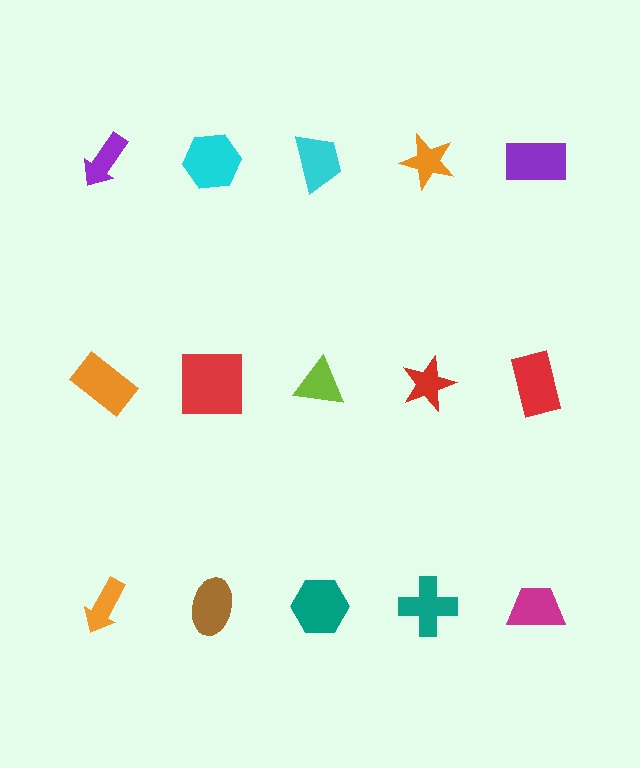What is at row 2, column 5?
A red rectangle.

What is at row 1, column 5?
A purple rectangle.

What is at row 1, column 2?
A cyan hexagon.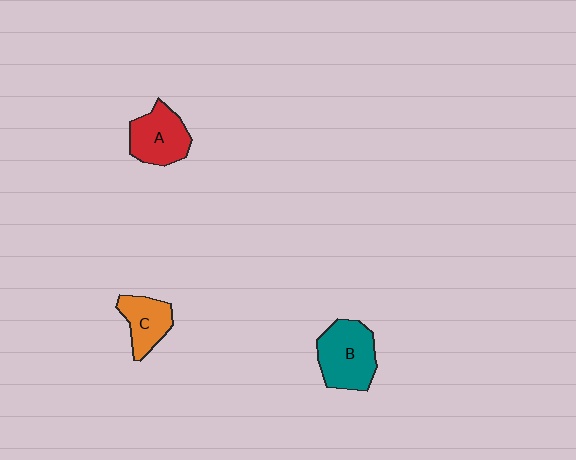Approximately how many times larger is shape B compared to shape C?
Approximately 1.5 times.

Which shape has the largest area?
Shape B (teal).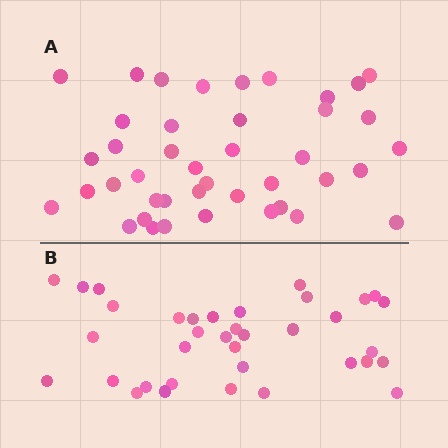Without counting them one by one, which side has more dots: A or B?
Region A (the top region) has more dots.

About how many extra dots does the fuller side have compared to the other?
Region A has about 6 more dots than region B.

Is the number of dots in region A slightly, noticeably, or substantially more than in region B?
Region A has only slightly more — the two regions are fairly close. The ratio is roughly 1.2 to 1.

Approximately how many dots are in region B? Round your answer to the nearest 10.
About 40 dots. (The exact count is 36, which rounds to 40.)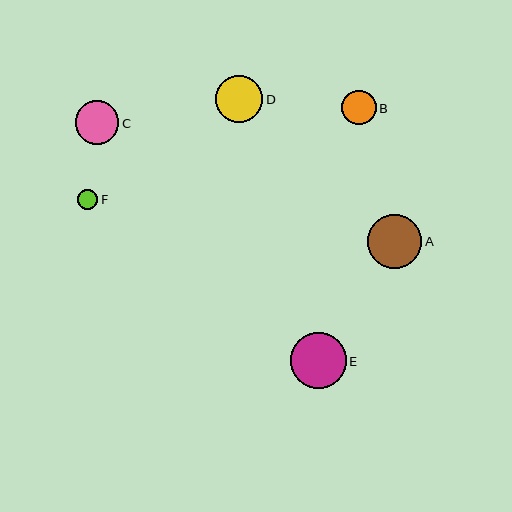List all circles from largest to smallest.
From largest to smallest: E, A, D, C, B, F.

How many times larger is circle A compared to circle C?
Circle A is approximately 1.2 times the size of circle C.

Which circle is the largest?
Circle E is the largest with a size of approximately 56 pixels.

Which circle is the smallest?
Circle F is the smallest with a size of approximately 20 pixels.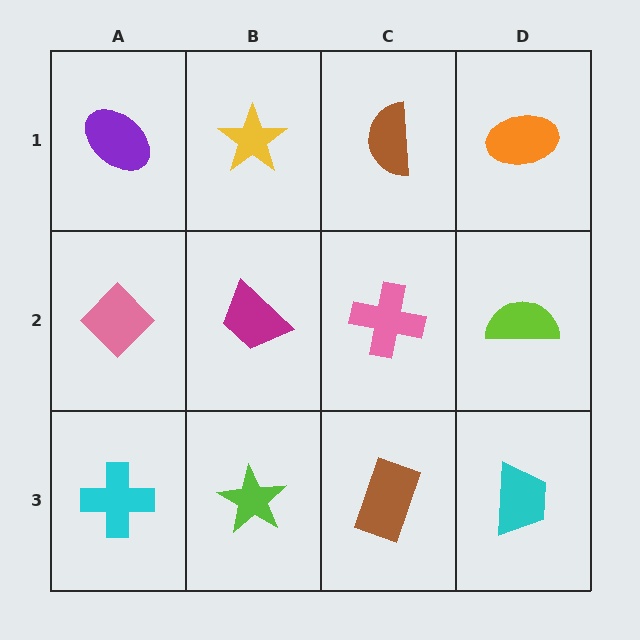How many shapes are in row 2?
4 shapes.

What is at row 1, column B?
A yellow star.